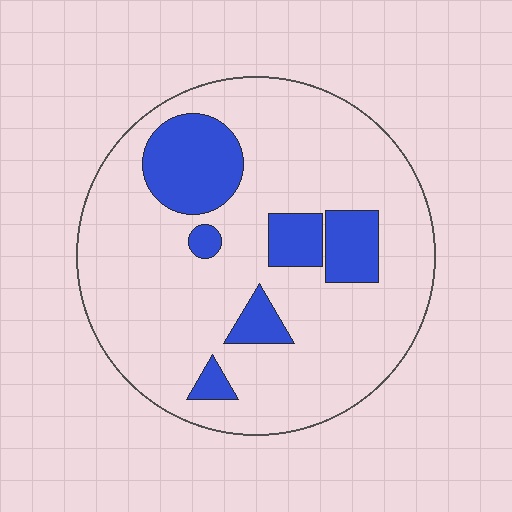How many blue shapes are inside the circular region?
6.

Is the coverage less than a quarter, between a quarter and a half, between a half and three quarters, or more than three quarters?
Less than a quarter.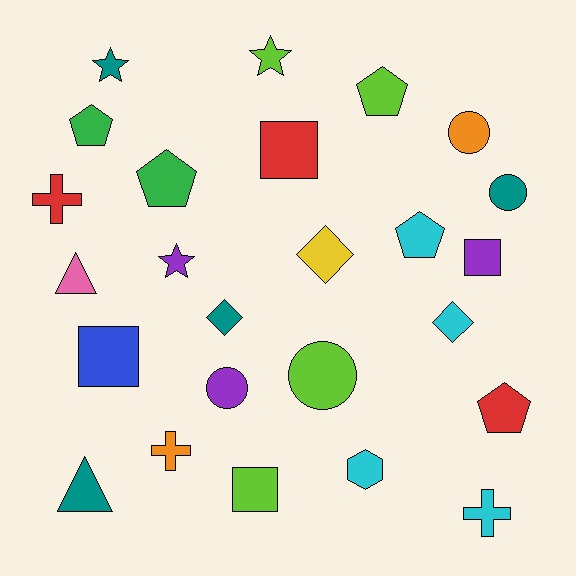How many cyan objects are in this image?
There are 4 cyan objects.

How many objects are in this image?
There are 25 objects.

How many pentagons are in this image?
There are 5 pentagons.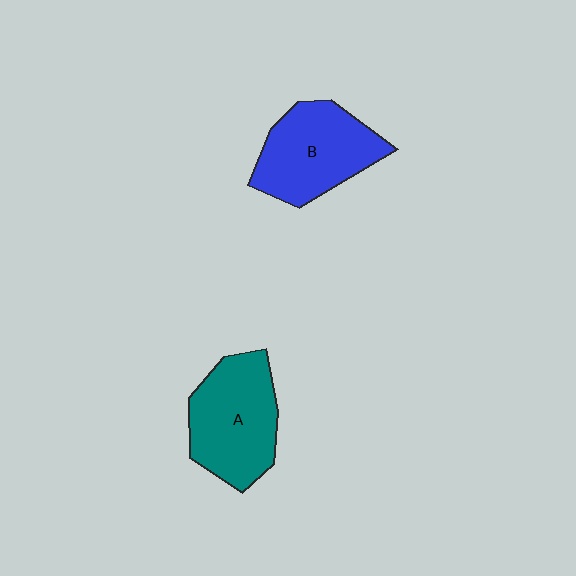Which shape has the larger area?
Shape A (teal).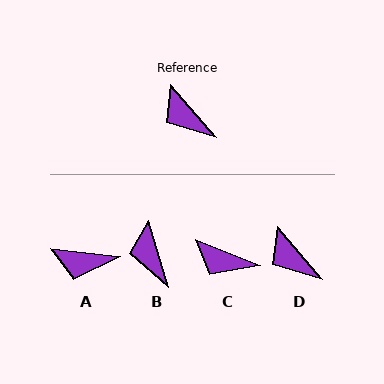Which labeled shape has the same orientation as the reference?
D.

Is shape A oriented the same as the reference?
No, it is off by about 43 degrees.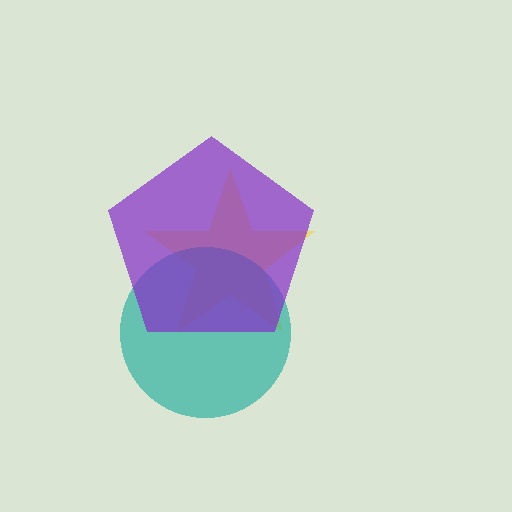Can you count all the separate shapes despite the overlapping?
Yes, there are 3 separate shapes.